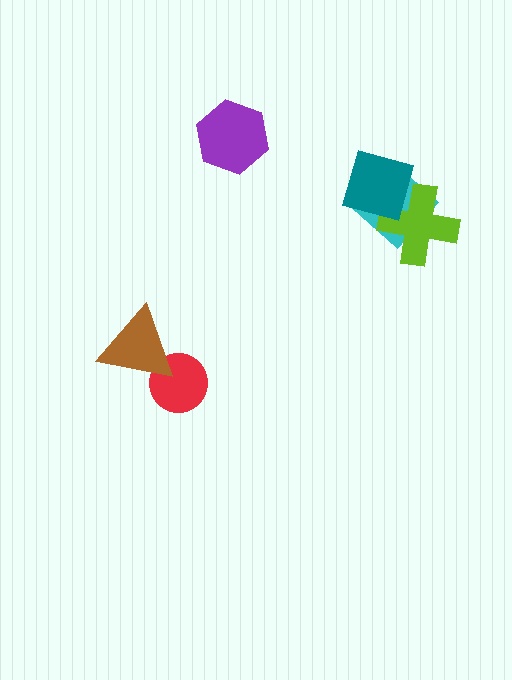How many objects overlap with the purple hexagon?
0 objects overlap with the purple hexagon.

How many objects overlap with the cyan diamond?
2 objects overlap with the cyan diamond.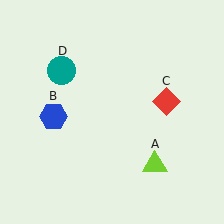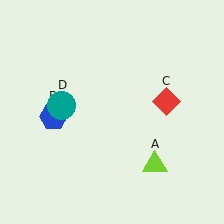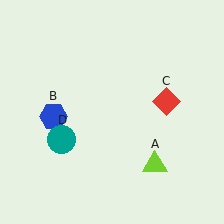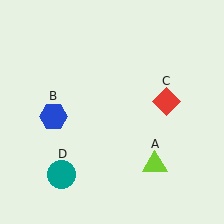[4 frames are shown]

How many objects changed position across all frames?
1 object changed position: teal circle (object D).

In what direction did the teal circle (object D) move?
The teal circle (object D) moved down.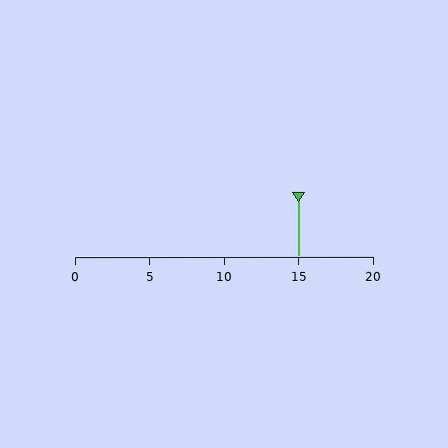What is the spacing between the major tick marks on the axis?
The major ticks are spaced 5 apart.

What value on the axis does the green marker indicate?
The marker indicates approximately 15.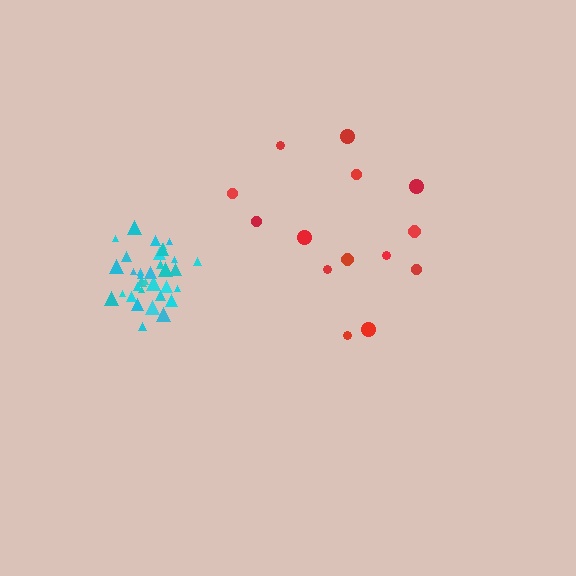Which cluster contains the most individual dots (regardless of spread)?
Cyan (35).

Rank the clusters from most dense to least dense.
cyan, red.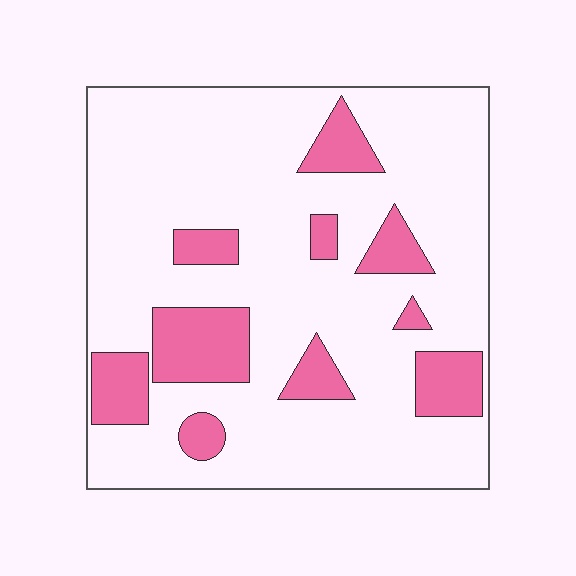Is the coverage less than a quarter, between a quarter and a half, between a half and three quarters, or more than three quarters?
Less than a quarter.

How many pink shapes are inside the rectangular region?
10.